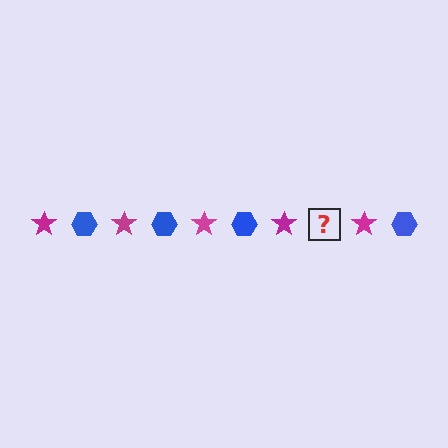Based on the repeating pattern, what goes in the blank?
The blank should be a blue hexagon.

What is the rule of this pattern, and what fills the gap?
The rule is that the pattern alternates between magenta star and blue hexagon. The gap should be filled with a blue hexagon.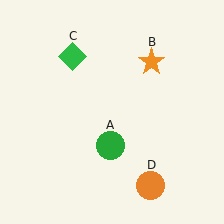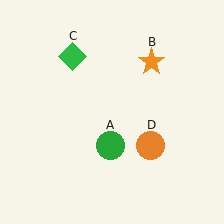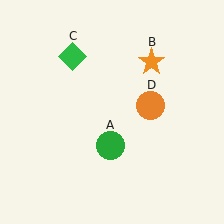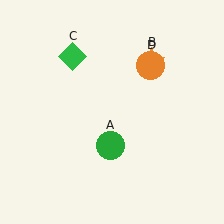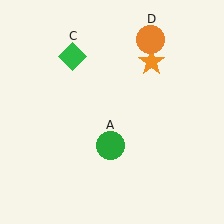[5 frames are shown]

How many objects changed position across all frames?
1 object changed position: orange circle (object D).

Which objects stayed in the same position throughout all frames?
Green circle (object A) and orange star (object B) and green diamond (object C) remained stationary.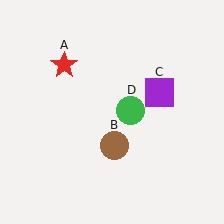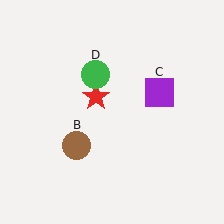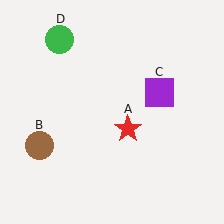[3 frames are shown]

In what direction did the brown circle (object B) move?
The brown circle (object B) moved left.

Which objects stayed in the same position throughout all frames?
Purple square (object C) remained stationary.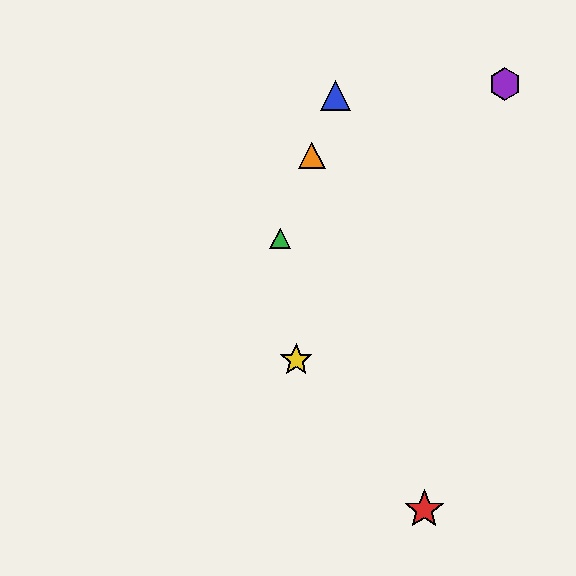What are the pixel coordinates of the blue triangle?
The blue triangle is at (335, 96).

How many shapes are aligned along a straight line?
3 shapes (the blue triangle, the green triangle, the orange triangle) are aligned along a straight line.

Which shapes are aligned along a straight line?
The blue triangle, the green triangle, the orange triangle are aligned along a straight line.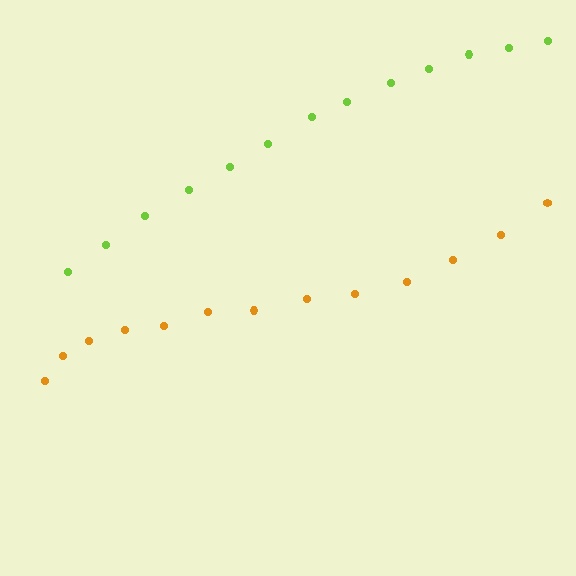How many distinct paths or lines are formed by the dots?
There are 2 distinct paths.